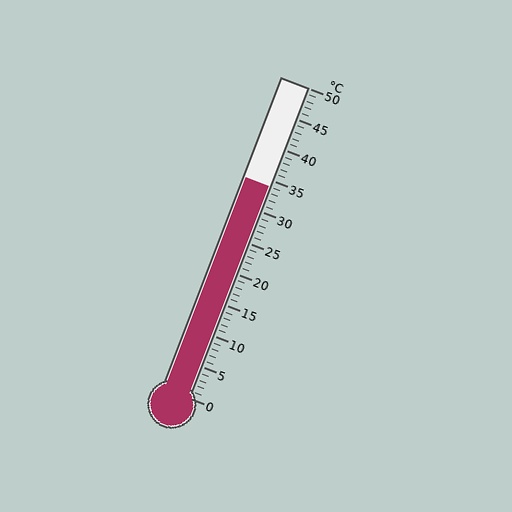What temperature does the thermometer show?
The thermometer shows approximately 34°C.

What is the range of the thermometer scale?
The thermometer scale ranges from 0°C to 50°C.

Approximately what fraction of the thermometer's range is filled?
The thermometer is filled to approximately 70% of its range.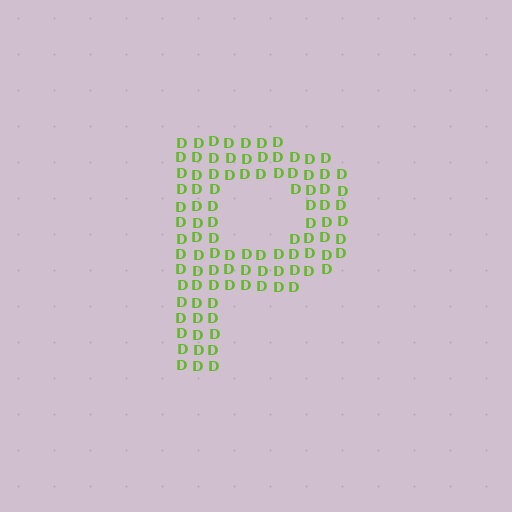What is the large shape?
The large shape is the letter P.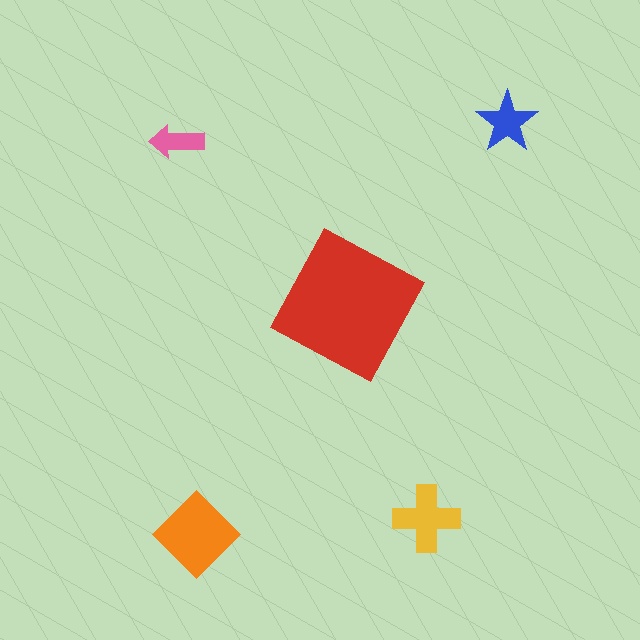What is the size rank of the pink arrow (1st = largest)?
5th.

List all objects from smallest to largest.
The pink arrow, the blue star, the yellow cross, the orange diamond, the red square.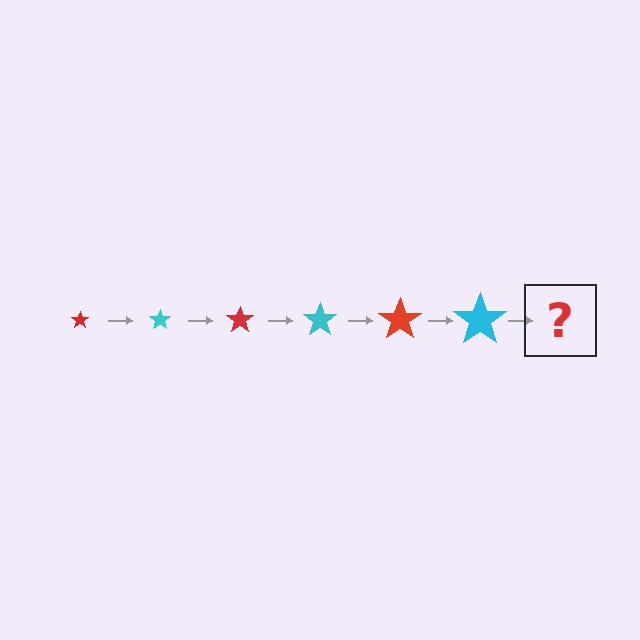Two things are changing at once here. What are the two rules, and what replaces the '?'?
The two rules are that the star grows larger each step and the color cycles through red and cyan. The '?' should be a red star, larger than the previous one.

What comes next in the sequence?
The next element should be a red star, larger than the previous one.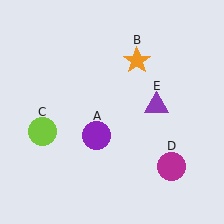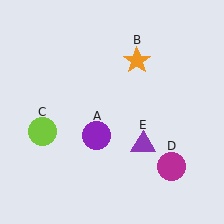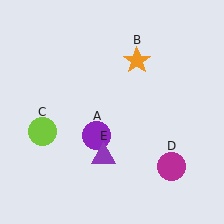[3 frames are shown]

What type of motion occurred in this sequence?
The purple triangle (object E) rotated clockwise around the center of the scene.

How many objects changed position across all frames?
1 object changed position: purple triangle (object E).